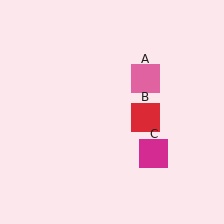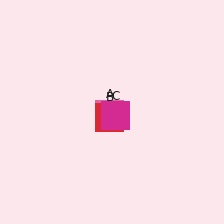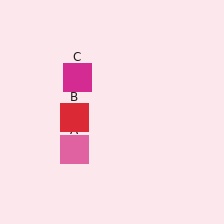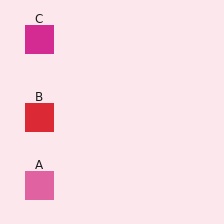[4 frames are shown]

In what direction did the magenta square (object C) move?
The magenta square (object C) moved up and to the left.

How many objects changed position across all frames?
3 objects changed position: pink square (object A), red square (object B), magenta square (object C).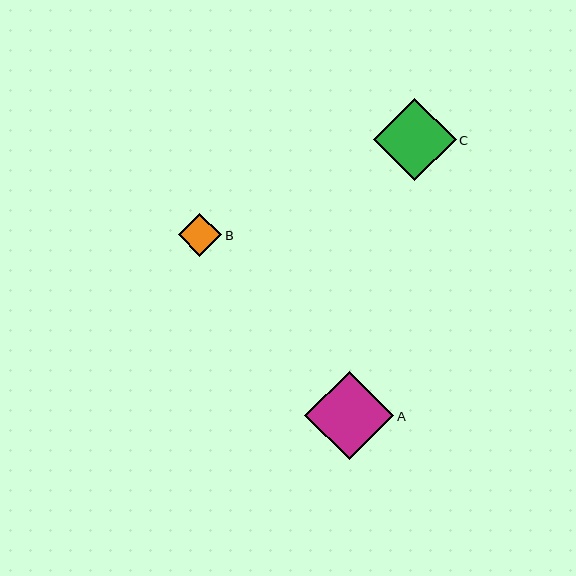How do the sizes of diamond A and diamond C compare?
Diamond A and diamond C are approximately the same size.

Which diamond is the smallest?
Diamond B is the smallest with a size of approximately 44 pixels.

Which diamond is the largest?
Diamond A is the largest with a size of approximately 89 pixels.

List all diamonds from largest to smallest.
From largest to smallest: A, C, B.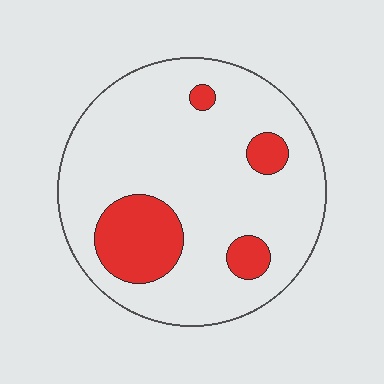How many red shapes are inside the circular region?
4.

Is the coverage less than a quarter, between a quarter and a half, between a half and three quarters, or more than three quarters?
Less than a quarter.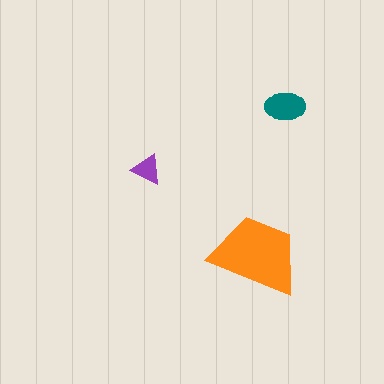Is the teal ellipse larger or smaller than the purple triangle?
Larger.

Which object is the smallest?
The purple triangle.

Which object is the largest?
The orange trapezoid.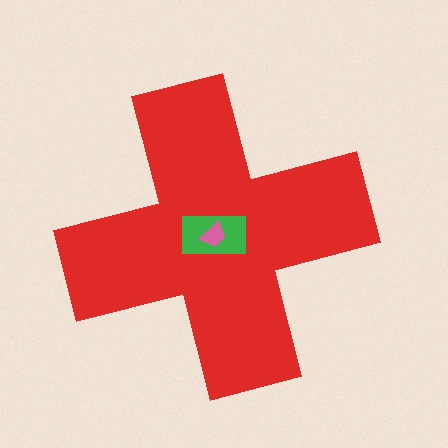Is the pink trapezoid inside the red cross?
Yes.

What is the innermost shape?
The pink trapezoid.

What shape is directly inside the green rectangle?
The pink trapezoid.